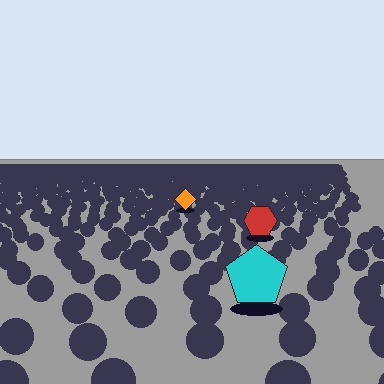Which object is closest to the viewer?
The cyan pentagon is closest. The texture marks near it are larger and more spread out.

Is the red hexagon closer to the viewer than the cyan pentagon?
No. The cyan pentagon is closer — you can tell from the texture gradient: the ground texture is coarser near it.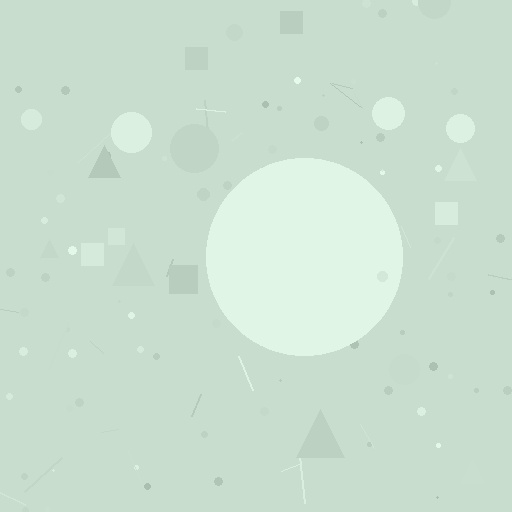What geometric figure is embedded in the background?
A circle is embedded in the background.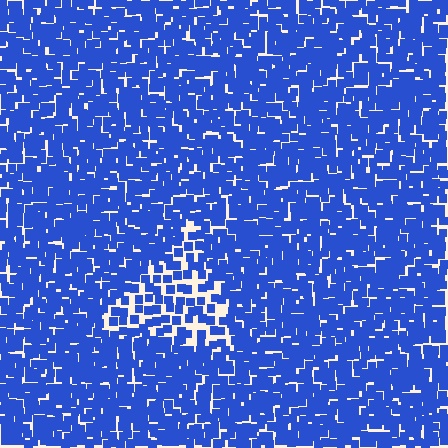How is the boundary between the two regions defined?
The boundary is defined by a change in element density (approximately 1.9x ratio). All elements are the same color, size, and shape.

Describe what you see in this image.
The image contains small blue elements arranged at two different densities. A triangle-shaped region is visible where the elements are less densely packed than the surrounding area.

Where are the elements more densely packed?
The elements are more densely packed outside the triangle boundary.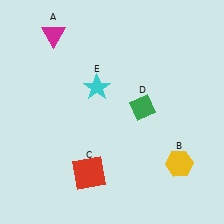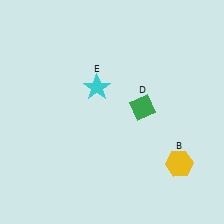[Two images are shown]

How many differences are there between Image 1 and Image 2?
There are 2 differences between the two images.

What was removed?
The magenta triangle (A), the red square (C) were removed in Image 2.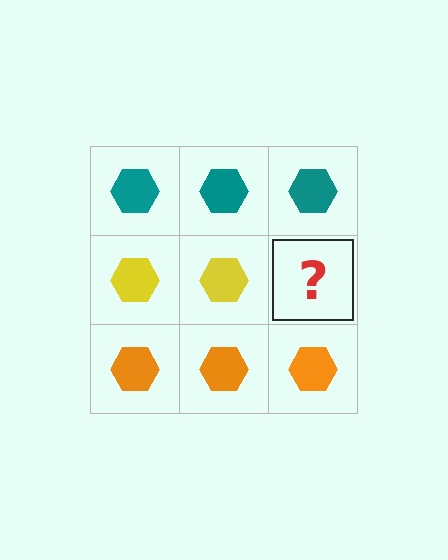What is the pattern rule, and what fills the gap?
The rule is that each row has a consistent color. The gap should be filled with a yellow hexagon.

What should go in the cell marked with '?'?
The missing cell should contain a yellow hexagon.